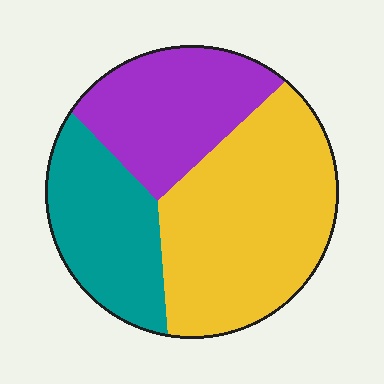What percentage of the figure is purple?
Purple takes up about one quarter (1/4) of the figure.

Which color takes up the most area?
Yellow, at roughly 45%.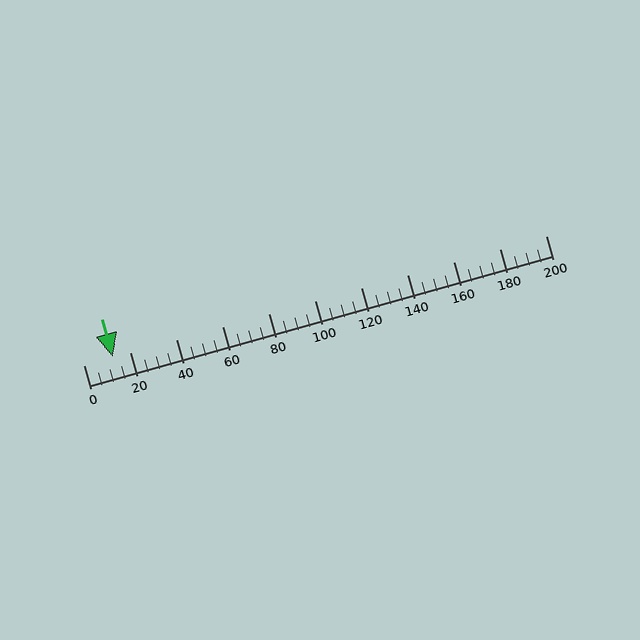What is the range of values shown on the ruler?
The ruler shows values from 0 to 200.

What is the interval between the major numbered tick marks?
The major tick marks are spaced 20 units apart.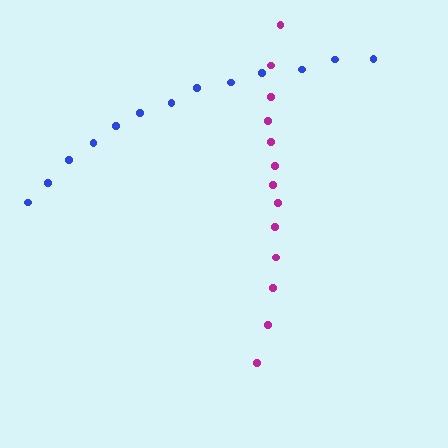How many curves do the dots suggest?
There are 2 distinct paths.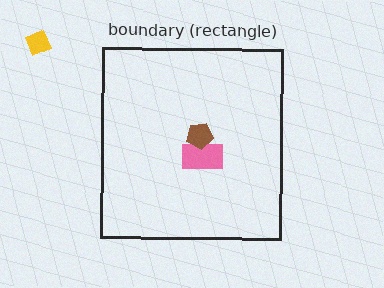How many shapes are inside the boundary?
2 inside, 1 outside.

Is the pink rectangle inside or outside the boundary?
Inside.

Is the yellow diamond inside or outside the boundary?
Outside.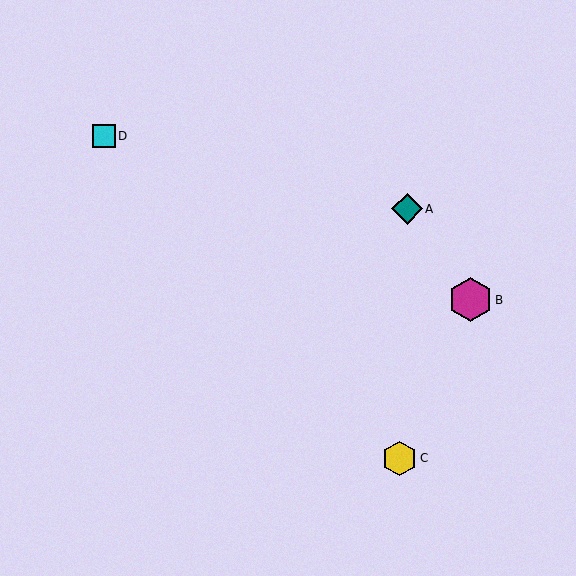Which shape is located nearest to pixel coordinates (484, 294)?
The magenta hexagon (labeled B) at (470, 300) is nearest to that location.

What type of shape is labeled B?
Shape B is a magenta hexagon.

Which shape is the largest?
The magenta hexagon (labeled B) is the largest.